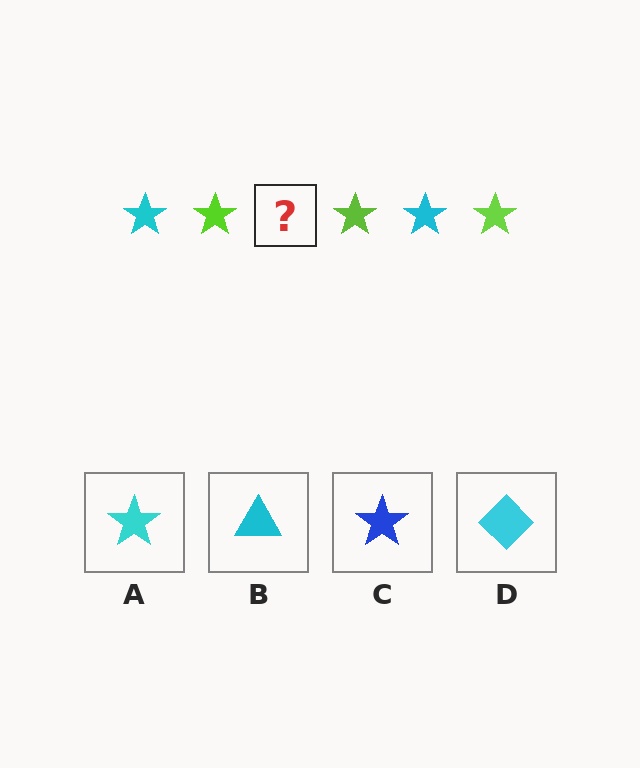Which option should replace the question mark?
Option A.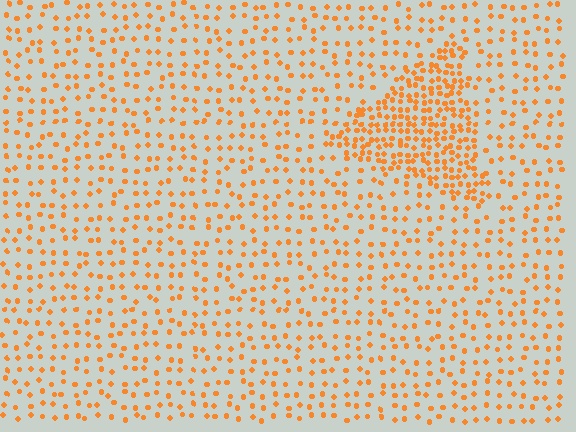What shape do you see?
I see a triangle.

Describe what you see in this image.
The image contains small orange elements arranged at two different densities. A triangle-shaped region is visible where the elements are more densely packed than the surrounding area.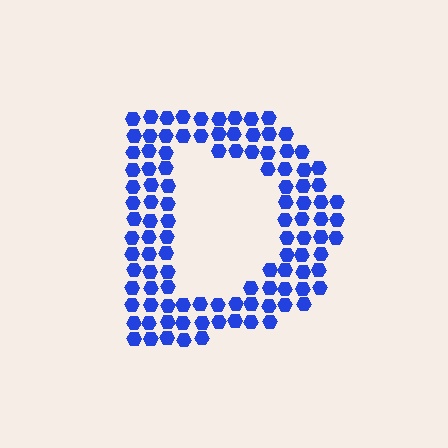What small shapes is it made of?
It is made of small hexagons.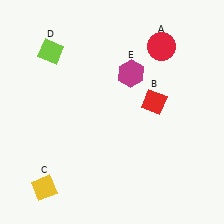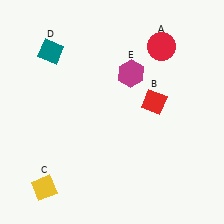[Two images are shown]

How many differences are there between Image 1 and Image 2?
There is 1 difference between the two images.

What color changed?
The diamond (D) changed from lime in Image 1 to teal in Image 2.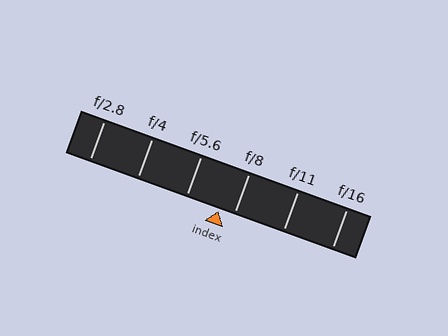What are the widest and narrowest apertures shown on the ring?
The widest aperture shown is f/2.8 and the narrowest is f/16.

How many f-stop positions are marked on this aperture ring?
There are 6 f-stop positions marked.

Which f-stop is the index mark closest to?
The index mark is closest to f/8.